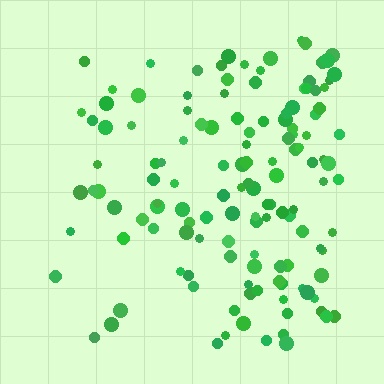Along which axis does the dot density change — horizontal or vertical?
Horizontal.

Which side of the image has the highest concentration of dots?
The right.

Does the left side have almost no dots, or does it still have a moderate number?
Still a moderate number, just noticeably fewer than the right.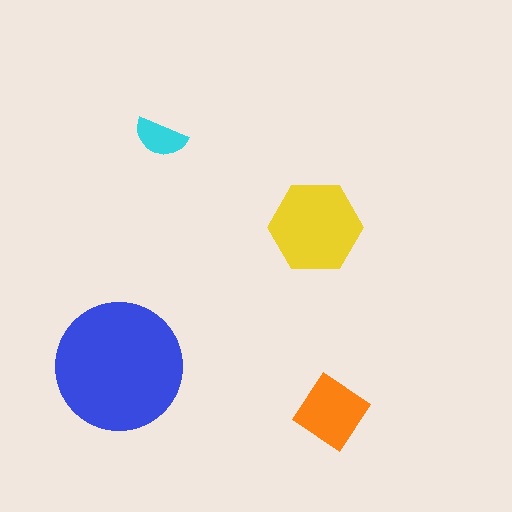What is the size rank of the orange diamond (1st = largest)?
3rd.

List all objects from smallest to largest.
The cyan semicircle, the orange diamond, the yellow hexagon, the blue circle.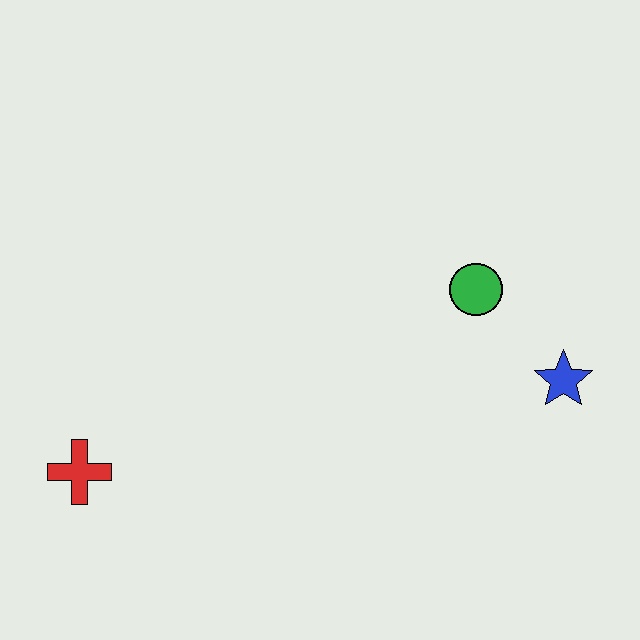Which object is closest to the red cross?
The green circle is closest to the red cross.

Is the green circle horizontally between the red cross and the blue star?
Yes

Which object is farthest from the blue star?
The red cross is farthest from the blue star.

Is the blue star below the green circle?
Yes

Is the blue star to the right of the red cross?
Yes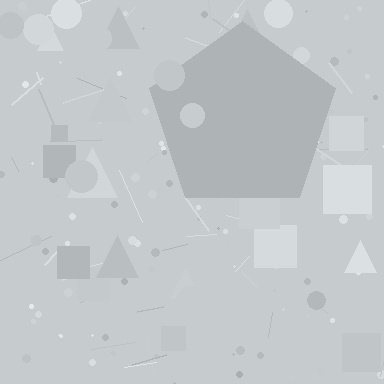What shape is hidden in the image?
A pentagon is hidden in the image.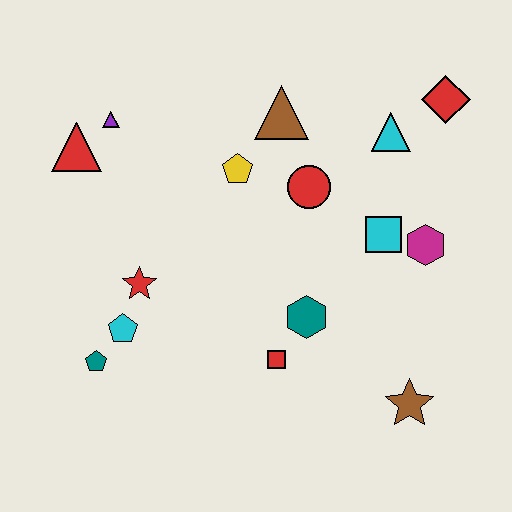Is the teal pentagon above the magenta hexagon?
No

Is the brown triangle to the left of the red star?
No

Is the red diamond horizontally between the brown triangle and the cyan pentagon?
No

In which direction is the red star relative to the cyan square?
The red star is to the left of the cyan square.